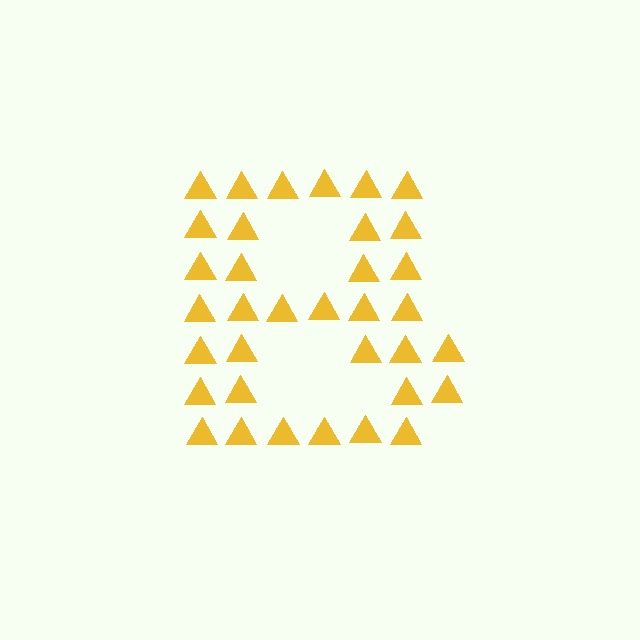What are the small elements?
The small elements are triangles.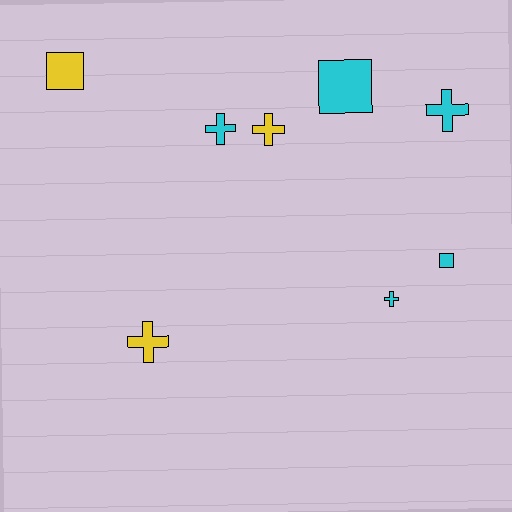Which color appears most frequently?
Cyan, with 5 objects.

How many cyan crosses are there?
There are 3 cyan crosses.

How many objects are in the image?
There are 8 objects.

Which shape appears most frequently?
Cross, with 5 objects.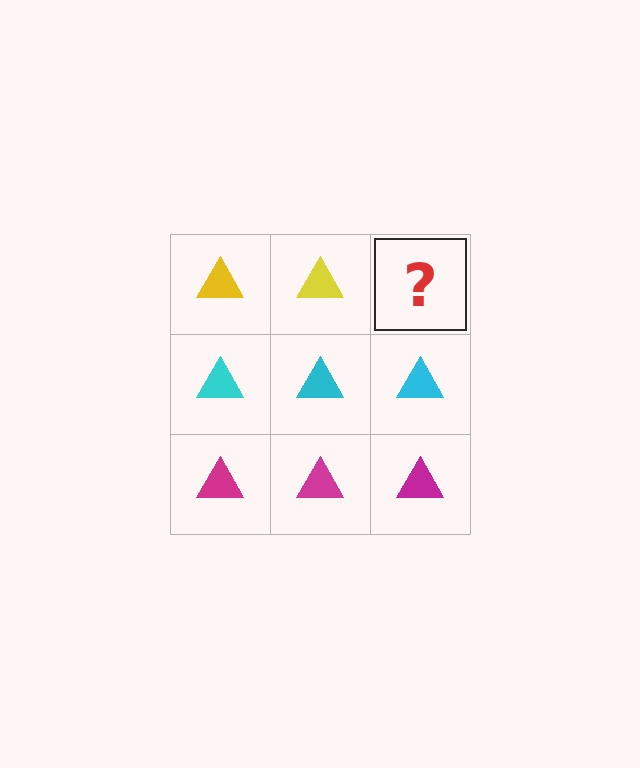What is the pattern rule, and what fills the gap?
The rule is that each row has a consistent color. The gap should be filled with a yellow triangle.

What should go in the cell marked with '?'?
The missing cell should contain a yellow triangle.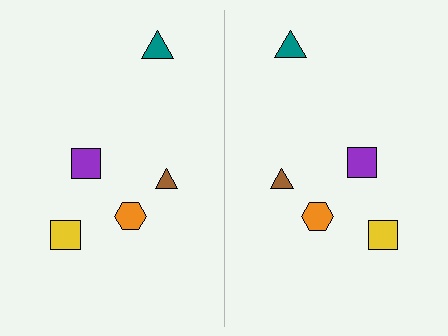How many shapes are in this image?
There are 10 shapes in this image.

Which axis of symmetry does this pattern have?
The pattern has a vertical axis of symmetry running through the center of the image.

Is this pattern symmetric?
Yes, this pattern has bilateral (reflection) symmetry.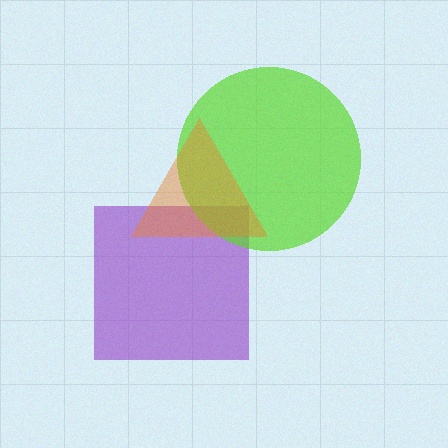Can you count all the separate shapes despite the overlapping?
Yes, there are 3 separate shapes.